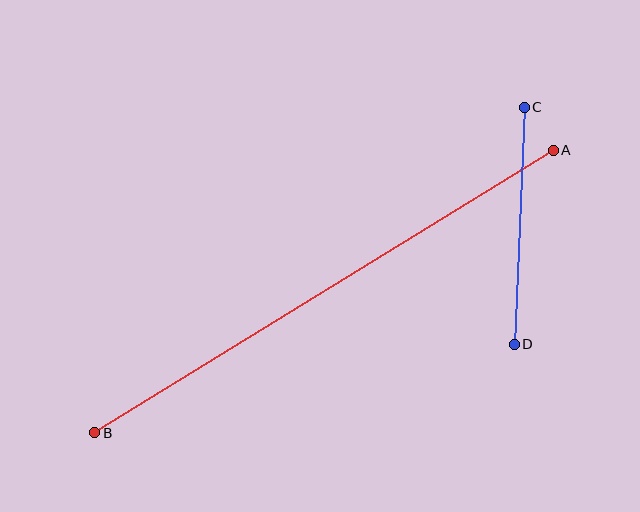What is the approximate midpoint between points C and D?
The midpoint is at approximately (519, 226) pixels.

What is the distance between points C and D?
The distance is approximately 237 pixels.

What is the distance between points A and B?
The distance is approximately 538 pixels.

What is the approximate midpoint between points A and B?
The midpoint is at approximately (324, 292) pixels.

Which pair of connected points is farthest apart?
Points A and B are farthest apart.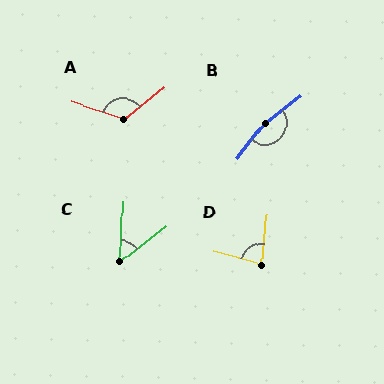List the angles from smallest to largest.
C (49°), D (80°), A (123°), B (165°).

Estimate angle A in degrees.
Approximately 123 degrees.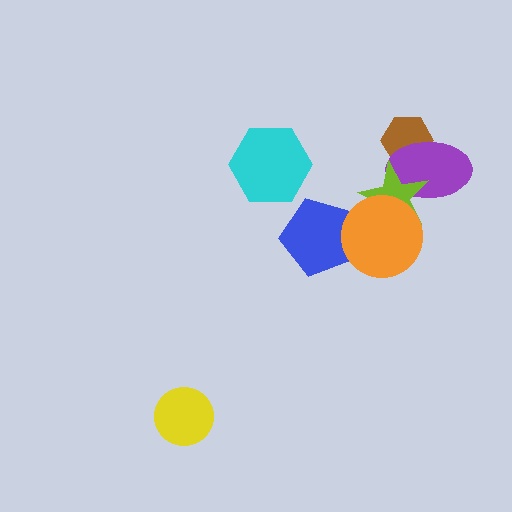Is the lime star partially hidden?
Yes, it is partially covered by another shape.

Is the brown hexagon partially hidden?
Yes, it is partially covered by another shape.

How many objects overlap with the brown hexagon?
1 object overlaps with the brown hexagon.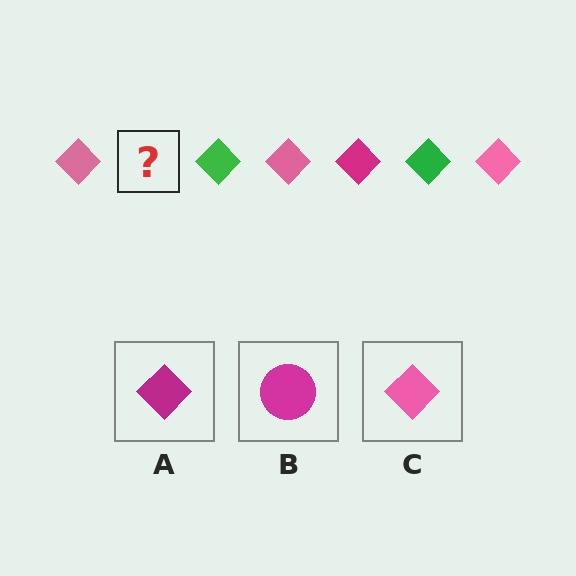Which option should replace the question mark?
Option A.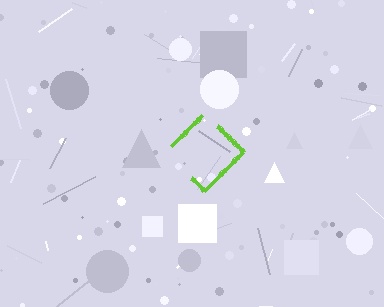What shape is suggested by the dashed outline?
The dashed outline suggests a diamond.